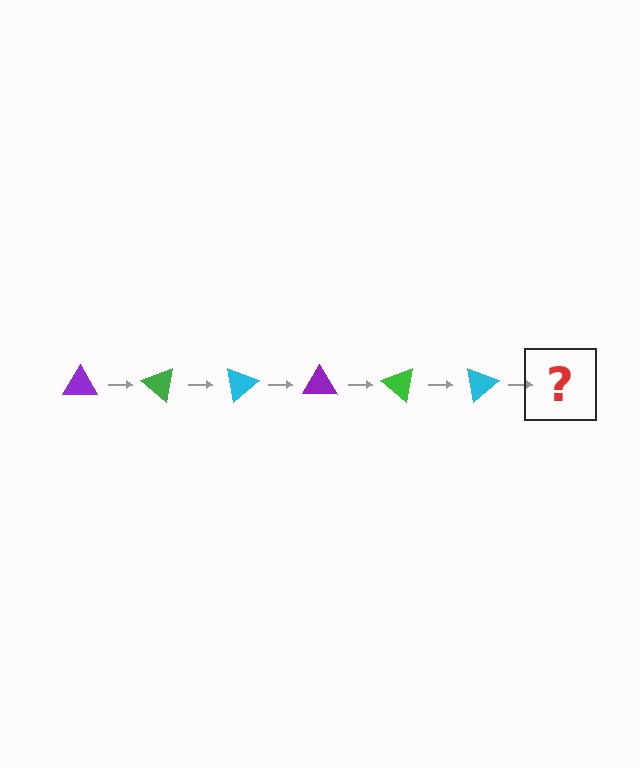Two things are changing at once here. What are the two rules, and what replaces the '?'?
The two rules are that it rotates 40 degrees each step and the color cycles through purple, green, and cyan. The '?' should be a purple triangle, rotated 240 degrees from the start.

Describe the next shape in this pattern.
It should be a purple triangle, rotated 240 degrees from the start.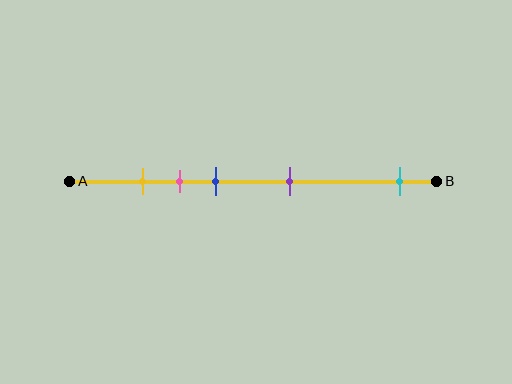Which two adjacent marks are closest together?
The yellow and pink marks are the closest adjacent pair.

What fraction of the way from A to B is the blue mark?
The blue mark is approximately 40% (0.4) of the way from A to B.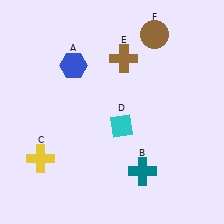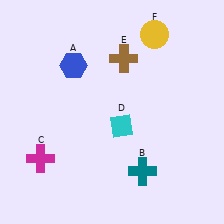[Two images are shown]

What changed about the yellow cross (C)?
In Image 1, C is yellow. In Image 2, it changed to magenta.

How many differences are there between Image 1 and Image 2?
There are 2 differences between the two images.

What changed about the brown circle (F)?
In Image 1, F is brown. In Image 2, it changed to yellow.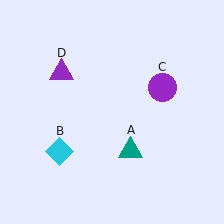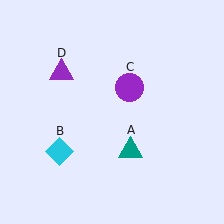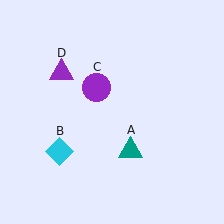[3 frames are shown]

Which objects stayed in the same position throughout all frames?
Teal triangle (object A) and cyan diamond (object B) and purple triangle (object D) remained stationary.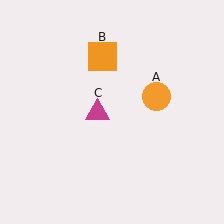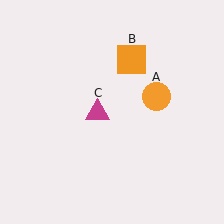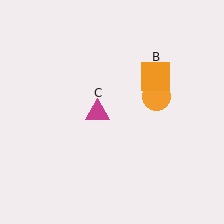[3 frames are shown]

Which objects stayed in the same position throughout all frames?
Orange circle (object A) and magenta triangle (object C) remained stationary.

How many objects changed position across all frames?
1 object changed position: orange square (object B).